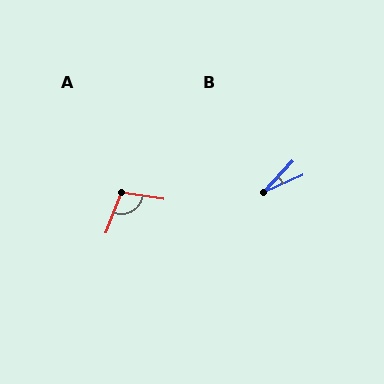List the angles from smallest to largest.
B (22°), A (102°).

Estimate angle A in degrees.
Approximately 102 degrees.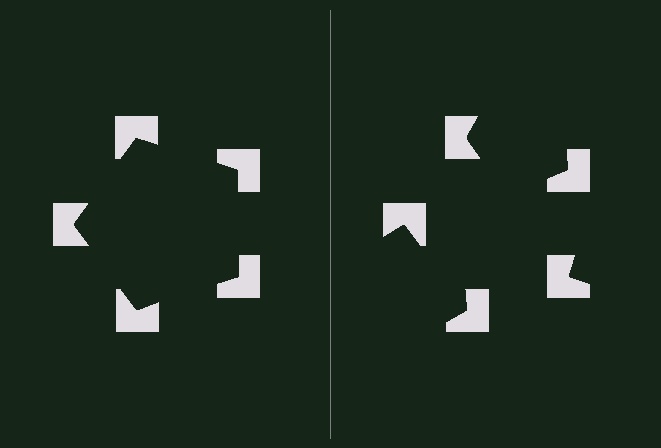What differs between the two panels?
The notched squares are positioned identically on both sides; only the wedge orientations differ. On the left they align to a pentagon; on the right they are misaligned.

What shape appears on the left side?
An illusory pentagon.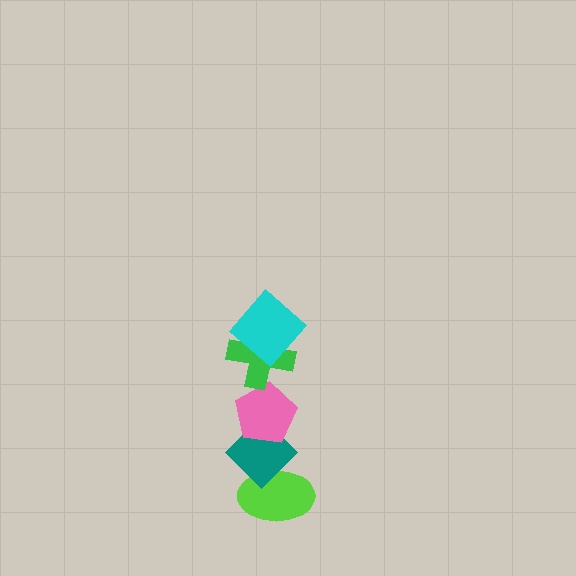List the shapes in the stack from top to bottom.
From top to bottom: the cyan diamond, the green cross, the pink pentagon, the teal diamond, the lime ellipse.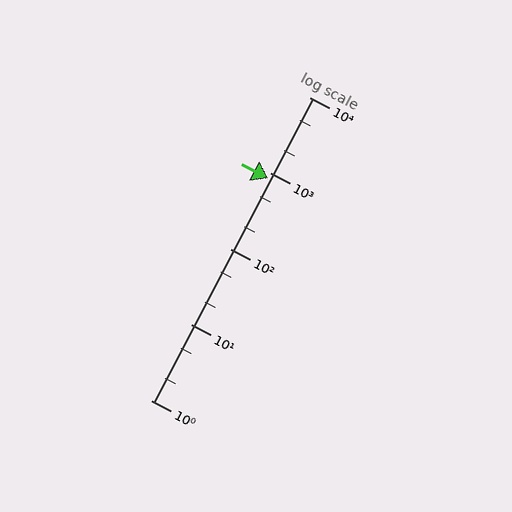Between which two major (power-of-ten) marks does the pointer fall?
The pointer is between 100 and 1000.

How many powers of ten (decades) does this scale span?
The scale spans 4 decades, from 1 to 10000.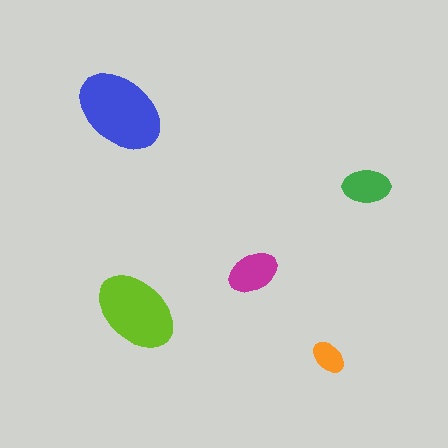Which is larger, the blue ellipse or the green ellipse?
The blue one.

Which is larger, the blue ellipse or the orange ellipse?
The blue one.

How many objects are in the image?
There are 5 objects in the image.